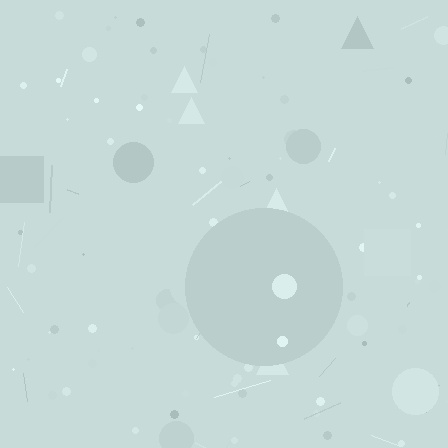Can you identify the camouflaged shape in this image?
The camouflaged shape is a circle.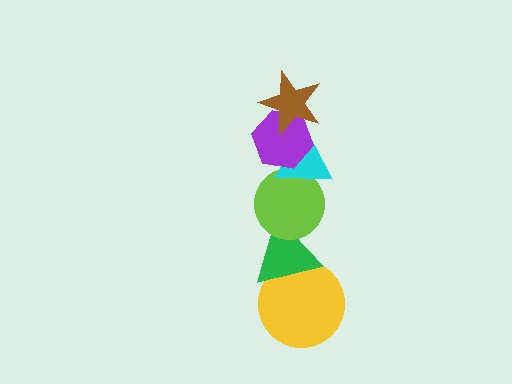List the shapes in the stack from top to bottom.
From top to bottom: the brown star, the purple hexagon, the cyan triangle, the lime circle, the green triangle, the yellow circle.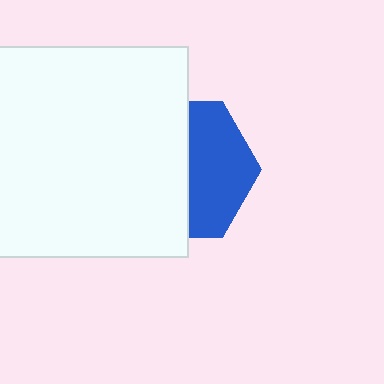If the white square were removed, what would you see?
You would see the complete blue hexagon.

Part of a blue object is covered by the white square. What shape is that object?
It is a hexagon.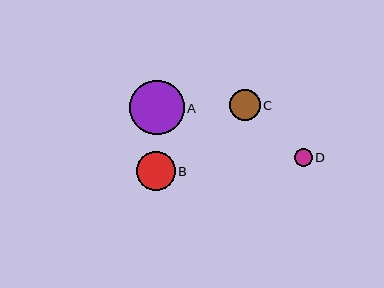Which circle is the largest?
Circle A is the largest with a size of approximately 55 pixels.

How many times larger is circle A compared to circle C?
Circle A is approximately 1.8 times the size of circle C.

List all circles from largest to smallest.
From largest to smallest: A, B, C, D.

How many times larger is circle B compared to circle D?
Circle B is approximately 2.2 times the size of circle D.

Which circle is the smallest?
Circle D is the smallest with a size of approximately 18 pixels.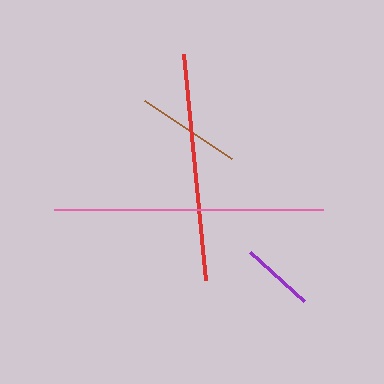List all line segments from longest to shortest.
From longest to shortest: pink, red, brown, purple.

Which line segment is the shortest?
The purple line is the shortest at approximately 73 pixels.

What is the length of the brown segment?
The brown segment is approximately 105 pixels long.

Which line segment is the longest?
The pink line is the longest at approximately 269 pixels.